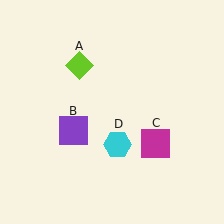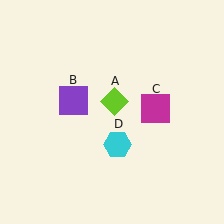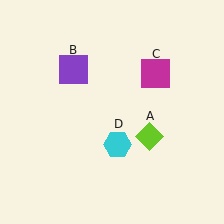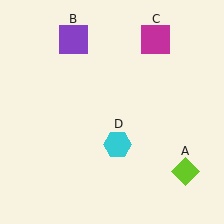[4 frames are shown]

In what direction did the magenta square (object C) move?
The magenta square (object C) moved up.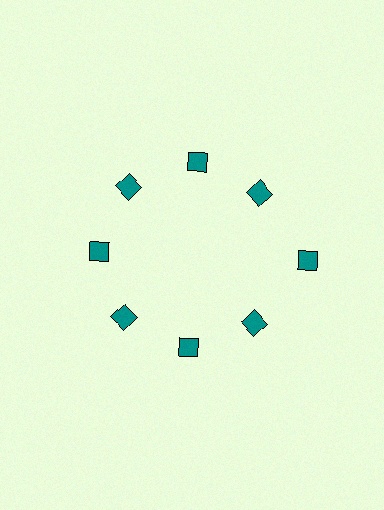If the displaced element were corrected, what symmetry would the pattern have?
It would have 8-fold rotational symmetry — the pattern would map onto itself every 45 degrees.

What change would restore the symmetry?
The symmetry would be restored by moving it inward, back onto the ring so that all 8 diamonds sit at equal angles and equal distance from the center.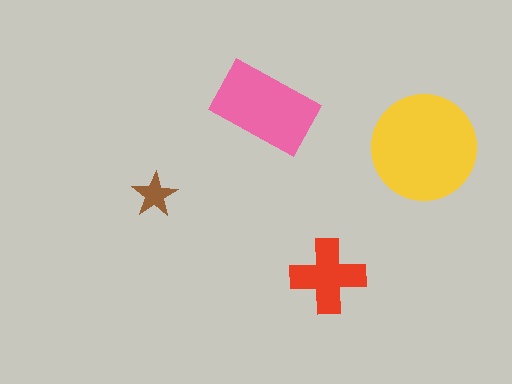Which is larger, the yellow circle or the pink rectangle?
The yellow circle.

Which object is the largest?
The yellow circle.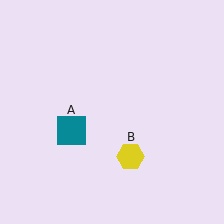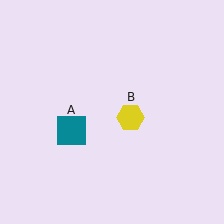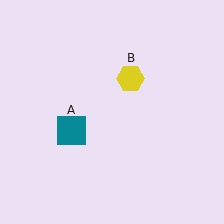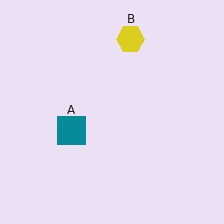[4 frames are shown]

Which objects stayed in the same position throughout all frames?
Teal square (object A) remained stationary.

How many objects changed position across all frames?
1 object changed position: yellow hexagon (object B).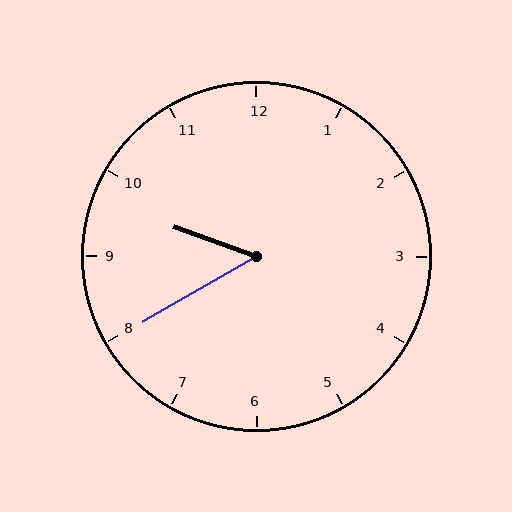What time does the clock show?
9:40.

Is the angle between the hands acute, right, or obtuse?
It is acute.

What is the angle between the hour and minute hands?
Approximately 50 degrees.